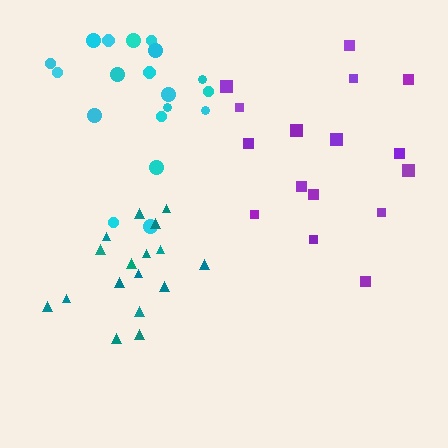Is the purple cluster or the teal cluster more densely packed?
Teal.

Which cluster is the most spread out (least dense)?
Purple.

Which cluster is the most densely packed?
Teal.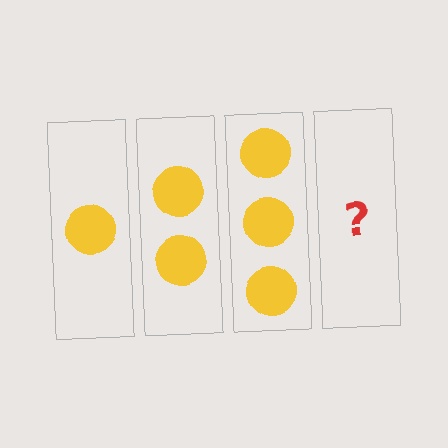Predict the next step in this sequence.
The next step is 4 circles.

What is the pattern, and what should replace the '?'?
The pattern is that each step adds one more circle. The '?' should be 4 circles.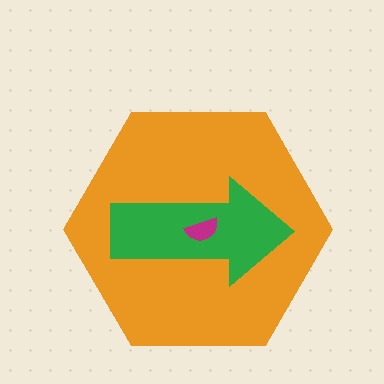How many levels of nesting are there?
3.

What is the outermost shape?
The orange hexagon.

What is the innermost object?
The magenta semicircle.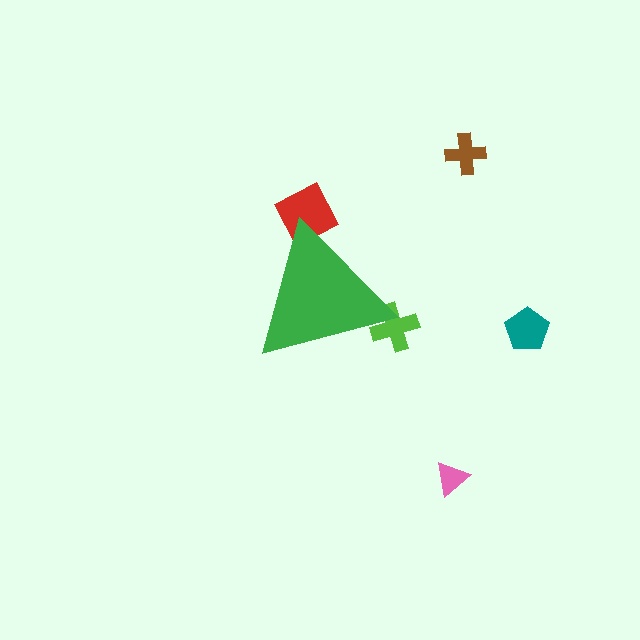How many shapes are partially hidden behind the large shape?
2 shapes are partially hidden.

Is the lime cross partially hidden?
Yes, the lime cross is partially hidden behind the green triangle.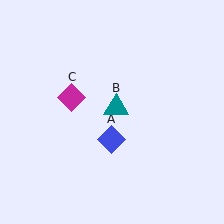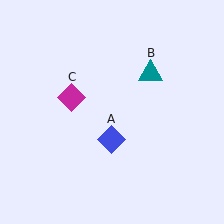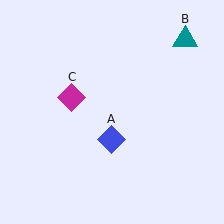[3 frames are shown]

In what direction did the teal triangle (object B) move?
The teal triangle (object B) moved up and to the right.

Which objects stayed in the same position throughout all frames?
Blue diamond (object A) and magenta diamond (object C) remained stationary.